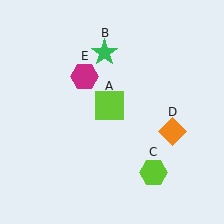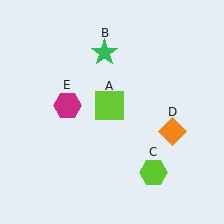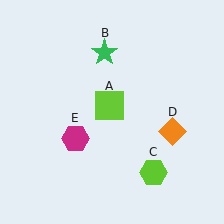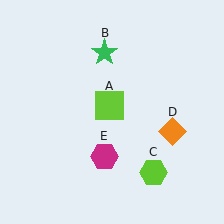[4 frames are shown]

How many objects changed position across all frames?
1 object changed position: magenta hexagon (object E).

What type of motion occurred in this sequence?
The magenta hexagon (object E) rotated counterclockwise around the center of the scene.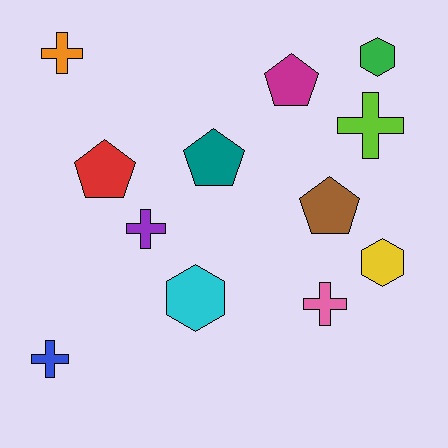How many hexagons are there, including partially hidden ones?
There are 3 hexagons.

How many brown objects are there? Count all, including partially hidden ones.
There is 1 brown object.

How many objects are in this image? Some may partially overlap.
There are 12 objects.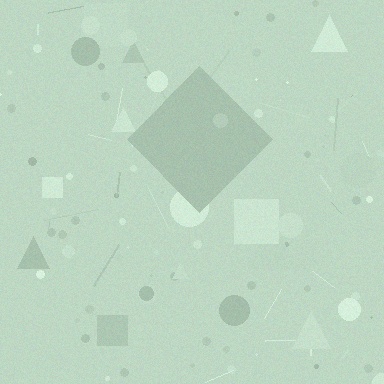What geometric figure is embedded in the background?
A diamond is embedded in the background.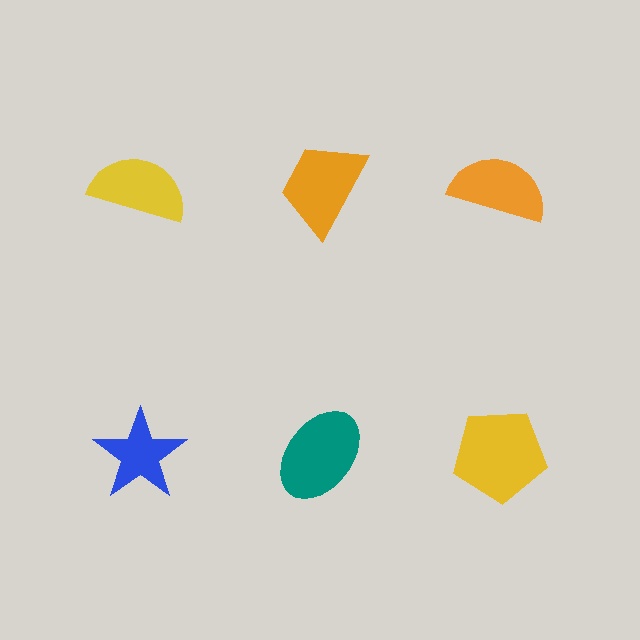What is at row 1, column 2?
An orange trapezoid.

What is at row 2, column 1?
A blue star.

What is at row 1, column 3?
An orange semicircle.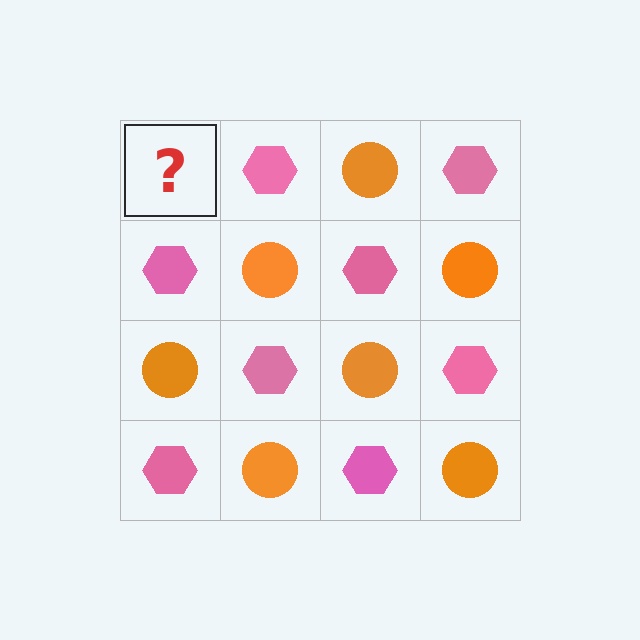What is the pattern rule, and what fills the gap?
The rule is that it alternates orange circle and pink hexagon in a checkerboard pattern. The gap should be filled with an orange circle.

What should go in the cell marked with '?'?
The missing cell should contain an orange circle.